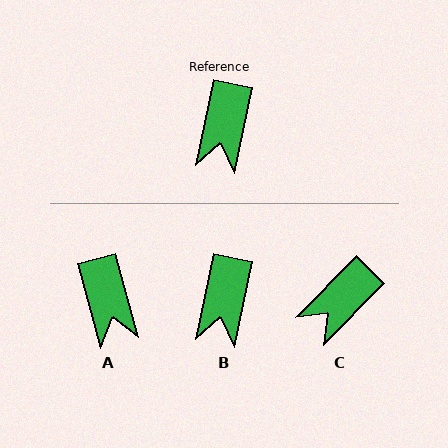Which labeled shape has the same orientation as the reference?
B.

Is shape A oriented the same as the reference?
No, it is off by about 27 degrees.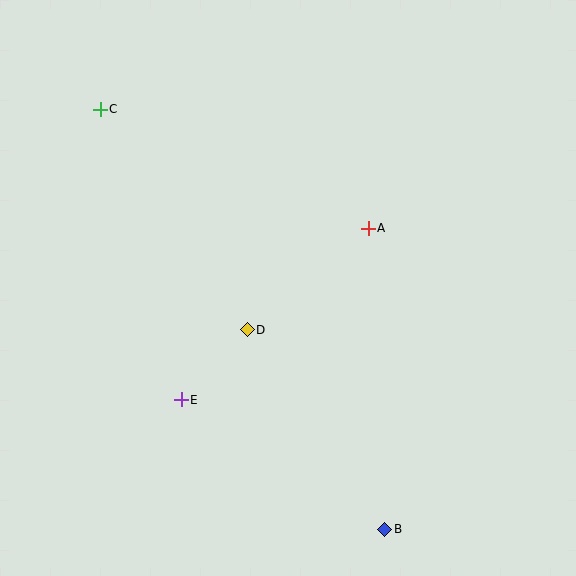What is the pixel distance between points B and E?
The distance between B and E is 241 pixels.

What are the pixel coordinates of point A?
Point A is at (368, 228).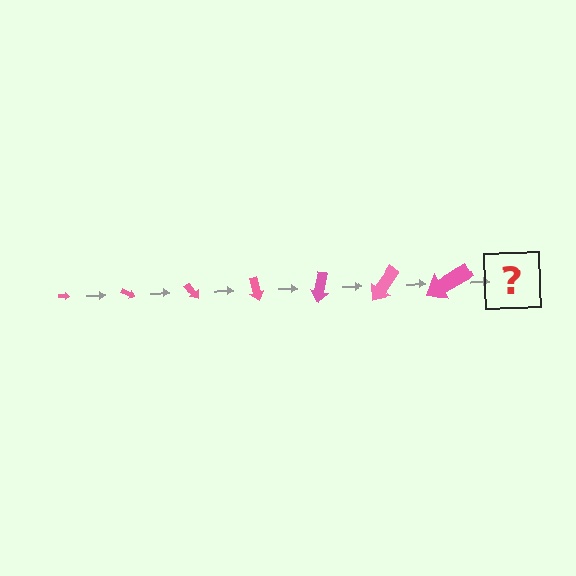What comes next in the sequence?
The next element should be an arrow, larger than the previous one and rotated 175 degrees from the start.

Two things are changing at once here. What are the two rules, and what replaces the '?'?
The two rules are that the arrow grows larger each step and it rotates 25 degrees each step. The '?' should be an arrow, larger than the previous one and rotated 175 degrees from the start.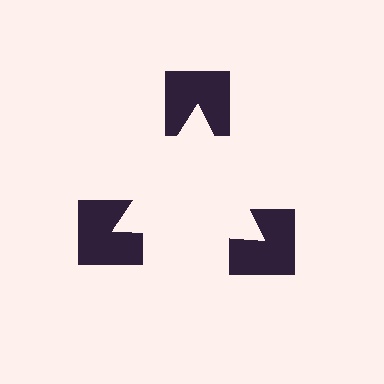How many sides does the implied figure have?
3 sides.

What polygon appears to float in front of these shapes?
An illusory triangle — its edges are inferred from the aligned wedge cuts in the notched squares, not physically drawn.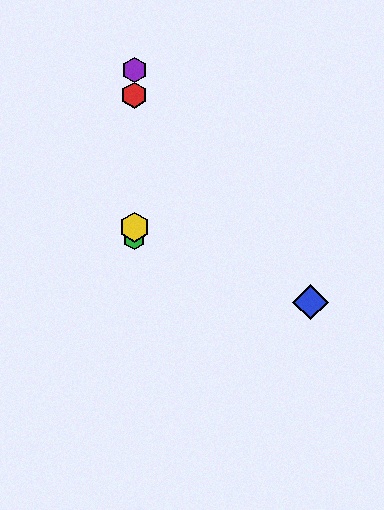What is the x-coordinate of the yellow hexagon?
The yellow hexagon is at x≈134.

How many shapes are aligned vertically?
4 shapes (the red hexagon, the green hexagon, the yellow hexagon, the purple hexagon) are aligned vertically.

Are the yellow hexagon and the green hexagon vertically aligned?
Yes, both are at x≈134.